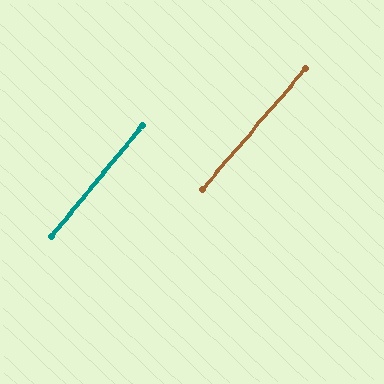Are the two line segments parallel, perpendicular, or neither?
Parallel — their directions differ by only 1.0°.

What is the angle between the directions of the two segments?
Approximately 1 degree.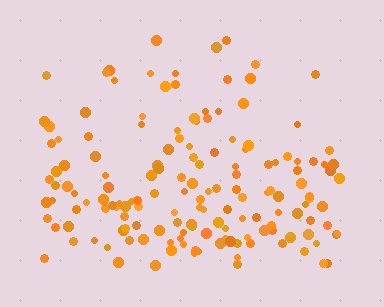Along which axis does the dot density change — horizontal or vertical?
Vertical.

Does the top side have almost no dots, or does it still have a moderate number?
Still a moderate number, just noticeably fewer than the bottom.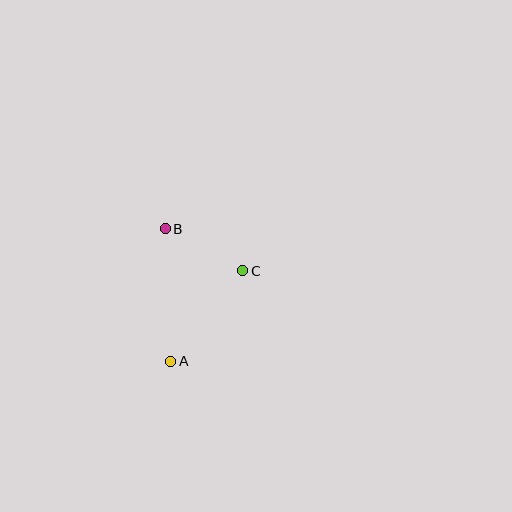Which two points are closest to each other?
Points B and C are closest to each other.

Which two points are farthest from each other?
Points A and B are farthest from each other.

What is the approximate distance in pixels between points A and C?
The distance between A and C is approximately 116 pixels.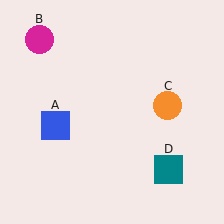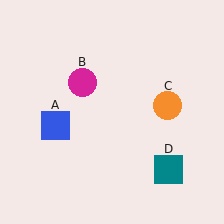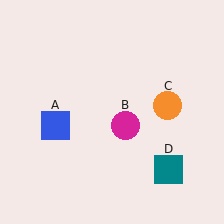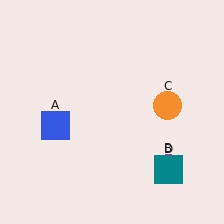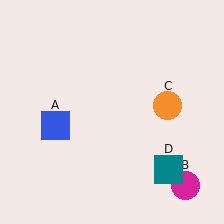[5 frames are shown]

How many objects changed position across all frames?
1 object changed position: magenta circle (object B).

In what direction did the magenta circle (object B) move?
The magenta circle (object B) moved down and to the right.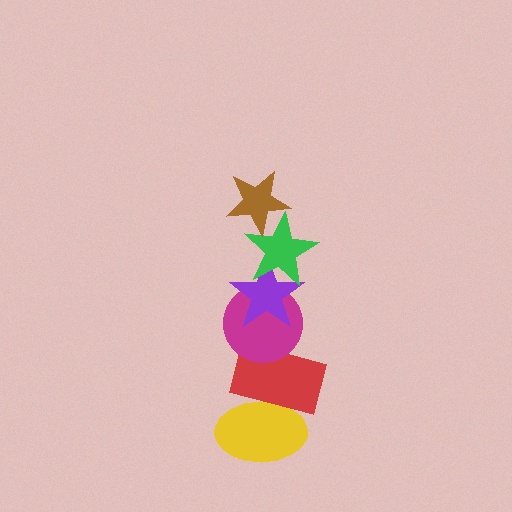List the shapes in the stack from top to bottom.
From top to bottom: the brown star, the green star, the purple star, the magenta circle, the red rectangle, the yellow ellipse.